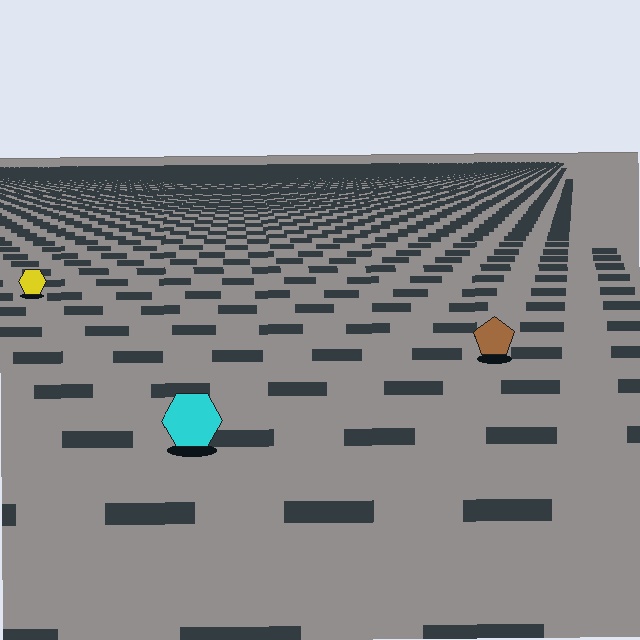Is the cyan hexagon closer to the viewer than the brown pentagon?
Yes. The cyan hexagon is closer — you can tell from the texture gradient: the ground texture is coarser near it.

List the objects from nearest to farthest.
From nearest to farthest: the cyan hexagon, the brown pentagon, the yellow hexagon.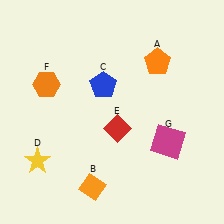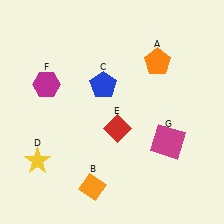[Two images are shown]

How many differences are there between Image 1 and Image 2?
There is 1 difference between the two images.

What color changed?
The hexagon (F) changed from orange in Image 1 to magenta in Image 2.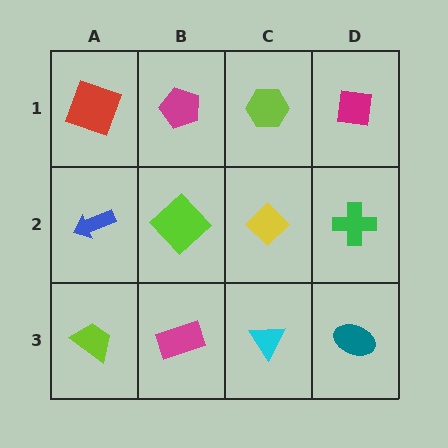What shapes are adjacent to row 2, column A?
A red square (row 1, column A), a lime trapezoid (row 3, column A), a lime diamond (row 2, column B).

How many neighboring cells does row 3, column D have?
2.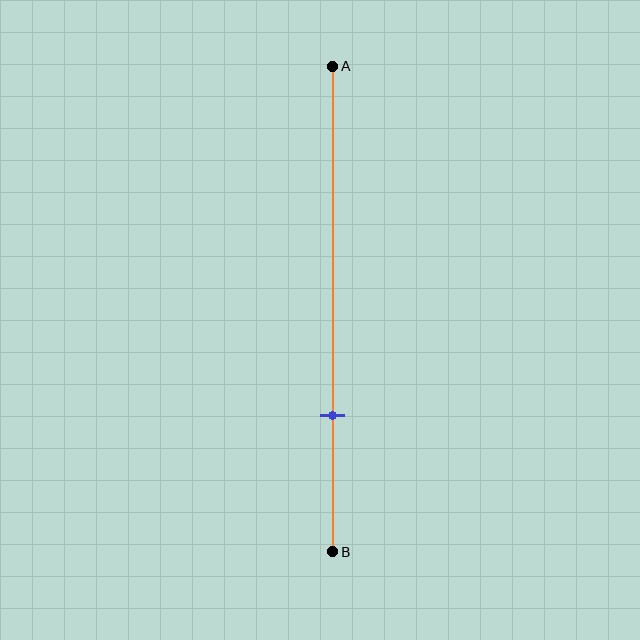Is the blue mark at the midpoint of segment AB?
No, the mark is at about 70% from A, not at the 50% midpoint.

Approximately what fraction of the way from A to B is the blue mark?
The blue mark is approximately 70% of the way from A to B.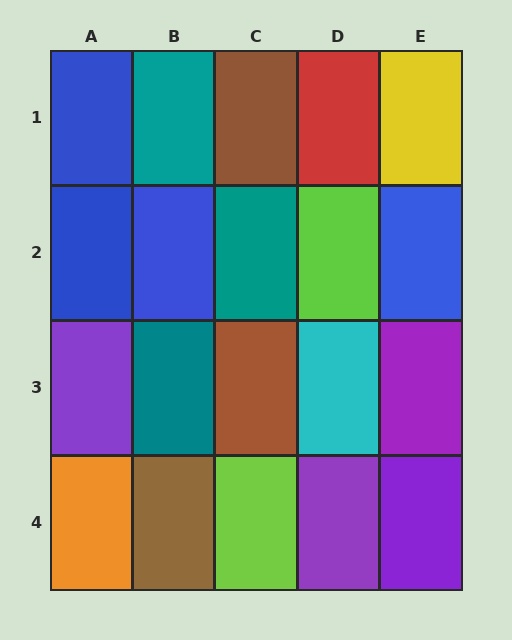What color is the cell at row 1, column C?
Brown.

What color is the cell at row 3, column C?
Brown.